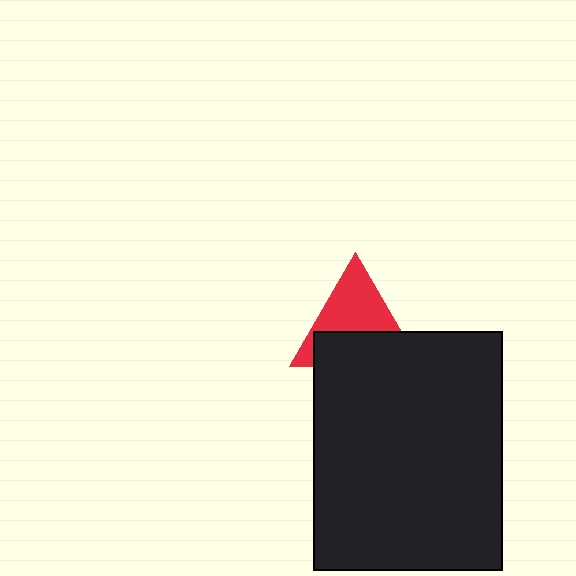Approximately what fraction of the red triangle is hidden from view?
Roughly 46% of the red triangle is hidden behind the black rectangle.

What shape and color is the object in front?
The object in front is a black rectangle.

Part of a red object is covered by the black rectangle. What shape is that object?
It is a triangle.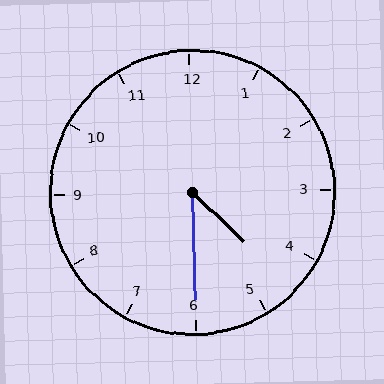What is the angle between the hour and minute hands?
Approximately 45 degrees.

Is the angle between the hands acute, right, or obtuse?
It is acute.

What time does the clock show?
4:30.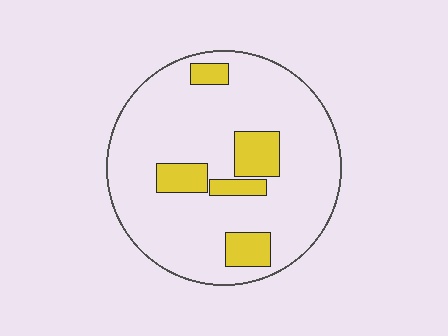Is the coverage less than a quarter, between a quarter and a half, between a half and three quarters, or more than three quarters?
Less than a quarter.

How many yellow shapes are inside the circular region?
5.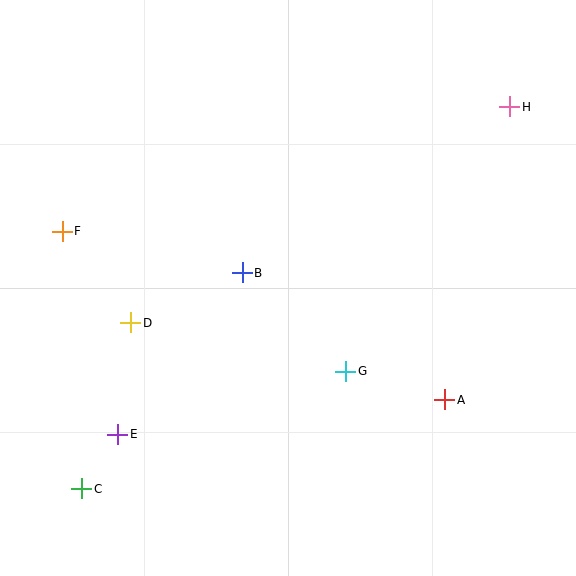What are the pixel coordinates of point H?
Point H is at (510, 107).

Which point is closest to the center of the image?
Point B at (242, 273) is closest to the center.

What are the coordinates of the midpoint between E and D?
The midpoint between E and D is at (124, 378).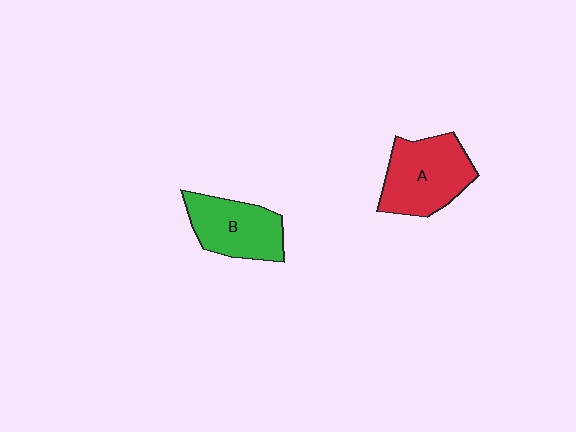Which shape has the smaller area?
Shape B (green).